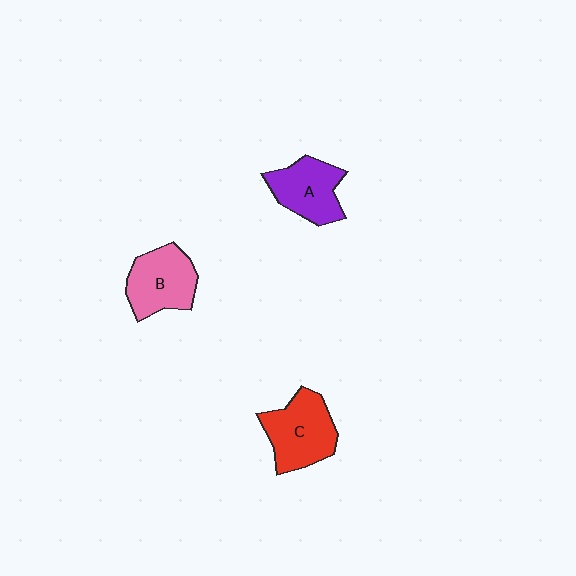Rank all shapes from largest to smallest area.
From largest to smallest: C (red), B (pink), A (purple).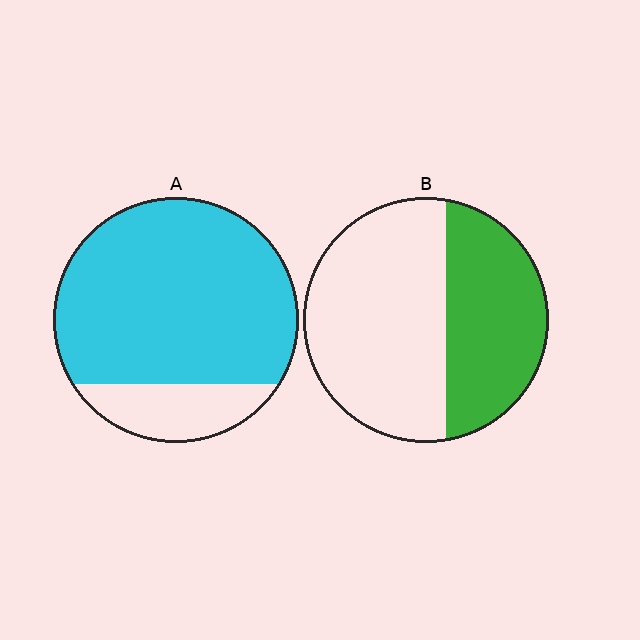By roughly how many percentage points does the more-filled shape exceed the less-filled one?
By roughly 40 percentage points (A over B).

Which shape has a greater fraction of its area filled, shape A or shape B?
Shape A.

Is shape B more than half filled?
No.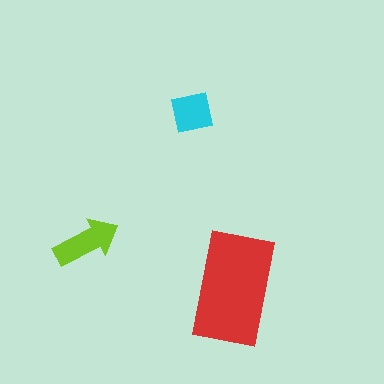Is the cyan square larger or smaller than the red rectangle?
Smaller.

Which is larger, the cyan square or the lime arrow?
The lime arrow.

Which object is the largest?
The red rectangle.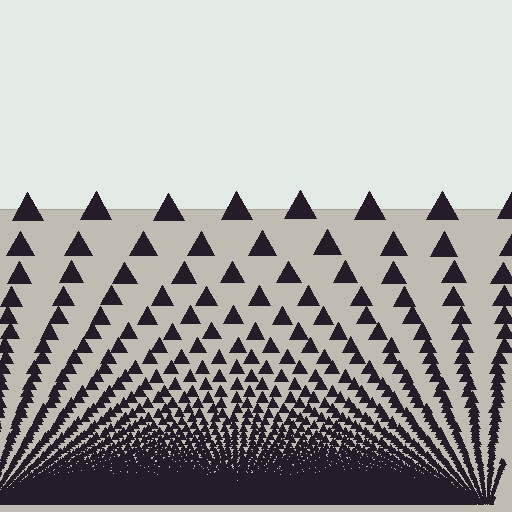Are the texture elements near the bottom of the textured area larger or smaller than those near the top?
Smaller. The gradient is inverted — elements near the bottom are smaller and denser.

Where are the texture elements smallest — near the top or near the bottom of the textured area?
Near the bottom.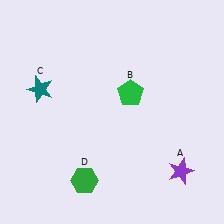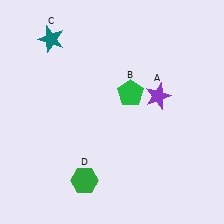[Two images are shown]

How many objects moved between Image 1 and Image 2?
2 objects moved between the two images.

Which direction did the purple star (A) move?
The purple star (A) moved up.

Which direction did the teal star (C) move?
The teal star (C) moved up.